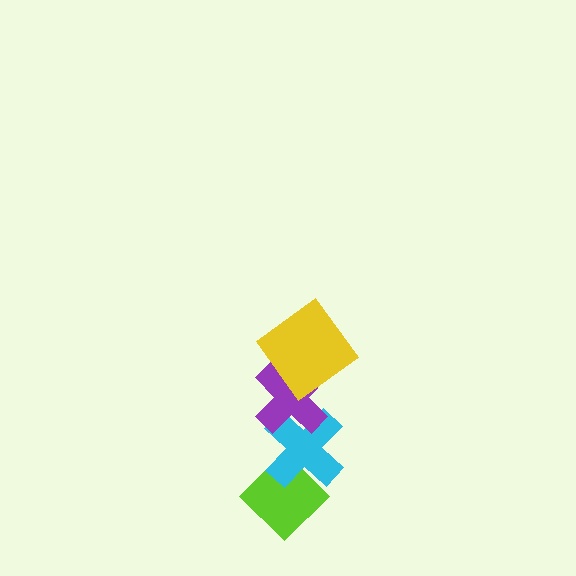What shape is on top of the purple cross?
The yellow diamond is on top of the purple cross.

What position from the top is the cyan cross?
The cyan cross is 3rd from the top.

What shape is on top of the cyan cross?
The purple cross is on top of the cyan cross.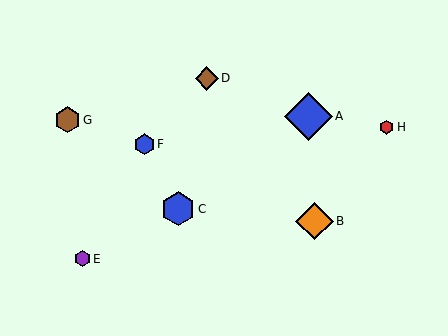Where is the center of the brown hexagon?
The center of the brown hexagon is at (67, 120).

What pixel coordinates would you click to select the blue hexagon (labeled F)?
Click at (144, 144) to select the blue hexagon F.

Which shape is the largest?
The blue diamond (labeled A) is the largest.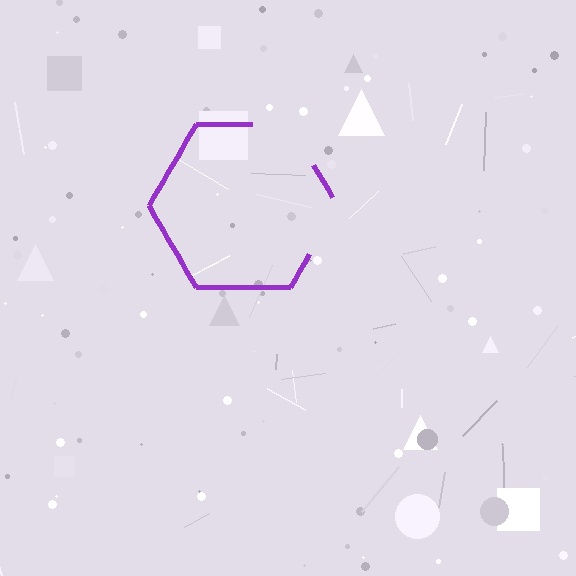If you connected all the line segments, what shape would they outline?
They would outline a hexagon.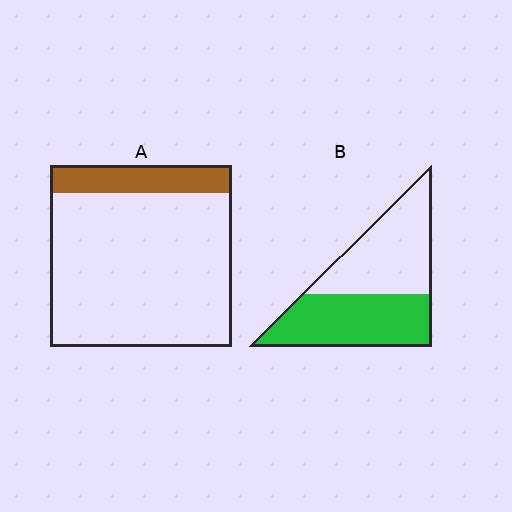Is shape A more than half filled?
No.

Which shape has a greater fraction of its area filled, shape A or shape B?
Shape B.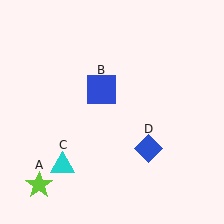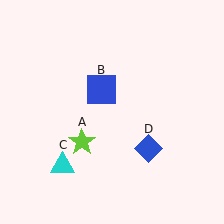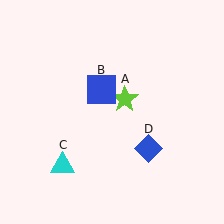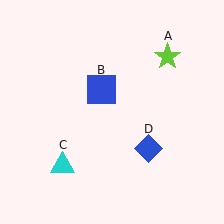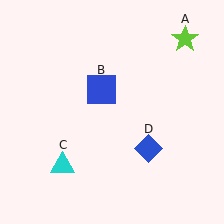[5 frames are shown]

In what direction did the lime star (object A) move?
The lime star (object A) moved up and to the right.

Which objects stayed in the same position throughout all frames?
Blue square (object B) and cyan triangle (object C) and blue diamond (object D) remained stationary.